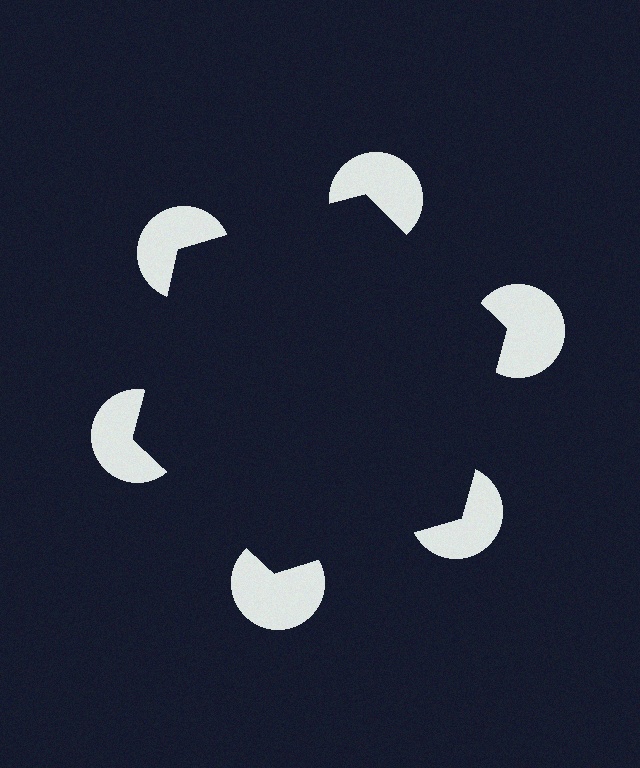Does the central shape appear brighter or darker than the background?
It typically appears slightly darker than the background, even though no actual brightness change is drawn.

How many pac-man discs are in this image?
There are 6 — one at each vertex of the illusory hexagon.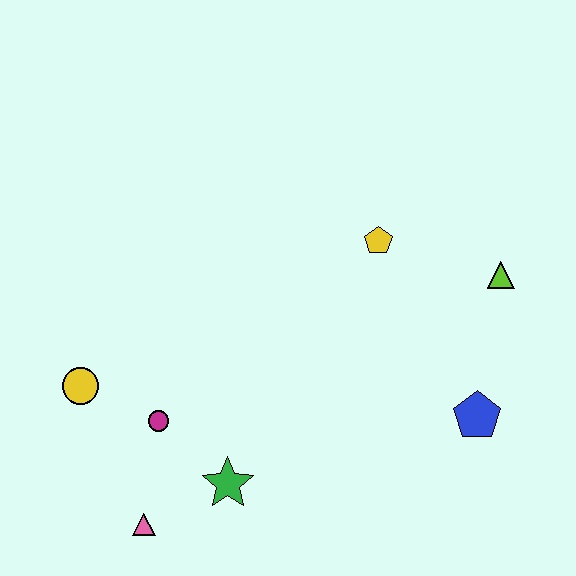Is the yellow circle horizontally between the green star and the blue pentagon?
No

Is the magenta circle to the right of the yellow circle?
Yes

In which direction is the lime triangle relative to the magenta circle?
The lime triangle is to the right of the magenta circle.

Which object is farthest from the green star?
The lime triangle is farthest from the green star.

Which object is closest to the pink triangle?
The green star is closest to the pink triangle.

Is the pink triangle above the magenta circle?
No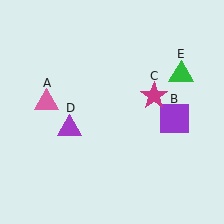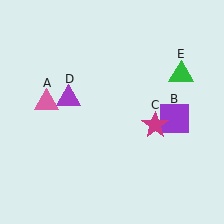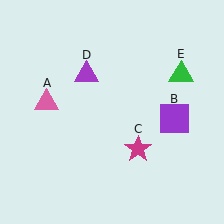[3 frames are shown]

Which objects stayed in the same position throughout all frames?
Pink triangle (object A) and purple square (object B) and green triangle (object E) remained stationary.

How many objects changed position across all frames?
2 objects changed position: magenta star (object C), purple triangle (object D).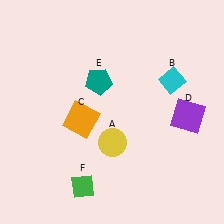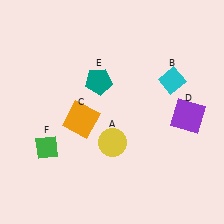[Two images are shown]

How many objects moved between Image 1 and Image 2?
1 object moved between the two images.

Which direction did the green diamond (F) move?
The green diamond (F) moved up.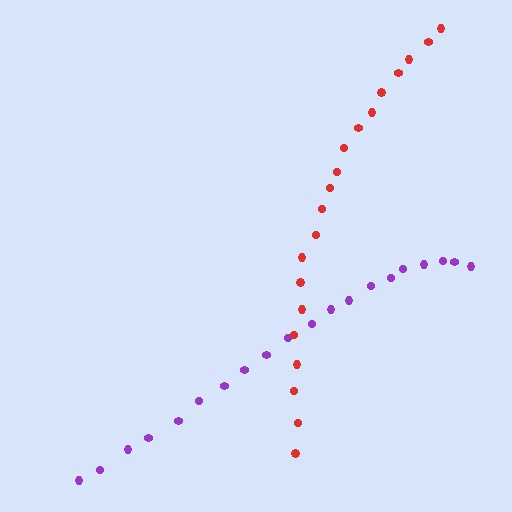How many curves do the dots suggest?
There are 2 distinct paths.